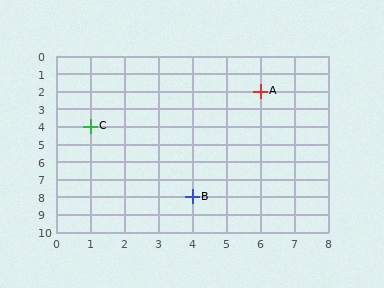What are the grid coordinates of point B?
Point B is at grid coordinates (4, 8).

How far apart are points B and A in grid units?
Points B and A are 2 columns and 6 rows apart (about 6.3 grid units diagonally).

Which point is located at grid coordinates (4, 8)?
Point B is at (4, 8).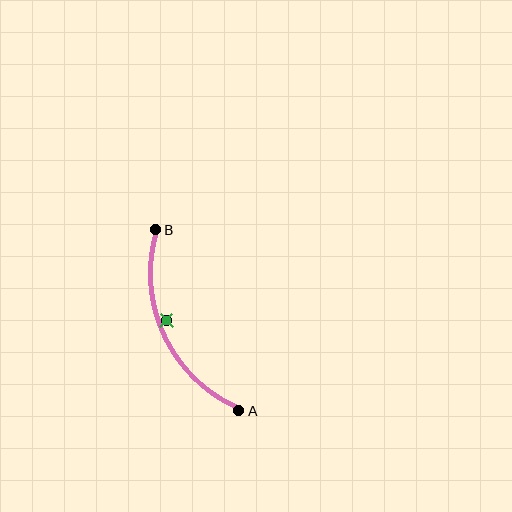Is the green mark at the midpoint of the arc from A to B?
No — the green mark does not lie on the arc at all. It sits slightly inside the curve.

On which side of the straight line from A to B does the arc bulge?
The arc bulges to the left of the straight line connecting A and B.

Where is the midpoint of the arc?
The arc midpoint is the point on the curve farthest from the straight line joining A and B. It sits to the left of that line.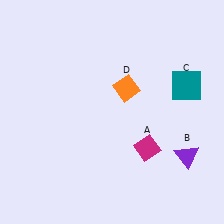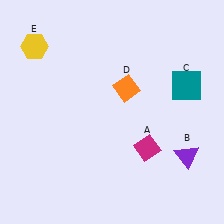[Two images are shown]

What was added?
A yellow hexagon (E) was added in Image 2.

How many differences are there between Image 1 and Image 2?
There is 1 difference between the two images.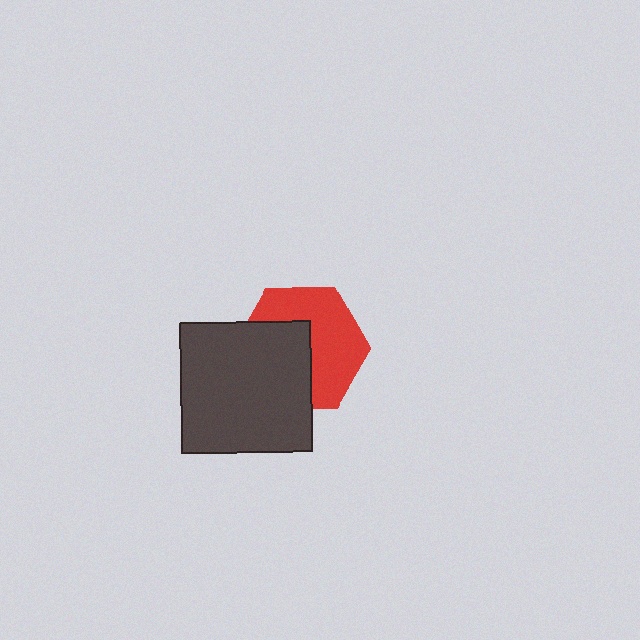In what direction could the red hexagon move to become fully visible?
The red hexagon could move toward the upper-right. That would shift it out from behind the dark gray square entirely.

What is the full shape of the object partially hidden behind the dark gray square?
The partially hidden object is a red hexagon.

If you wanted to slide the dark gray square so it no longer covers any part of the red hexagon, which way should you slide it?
Slide it toward the lower-left — that is the most direct way to separate the two shapes.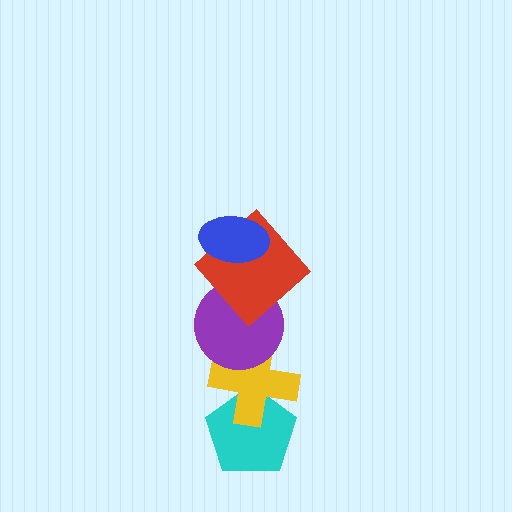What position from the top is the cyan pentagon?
The cyan pentagon is 5th from the top.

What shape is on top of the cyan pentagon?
The yellow cross is on top of the cyan pentagon.